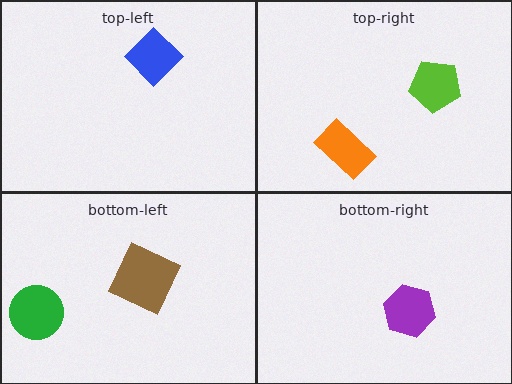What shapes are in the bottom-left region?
The green circle, the brown square.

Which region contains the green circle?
The bottom-left region.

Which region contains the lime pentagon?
The top-right region.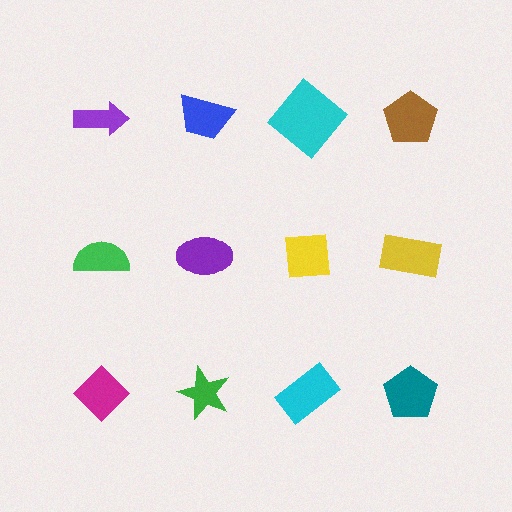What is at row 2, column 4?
A yellow rectangle.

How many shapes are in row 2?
4 shapes.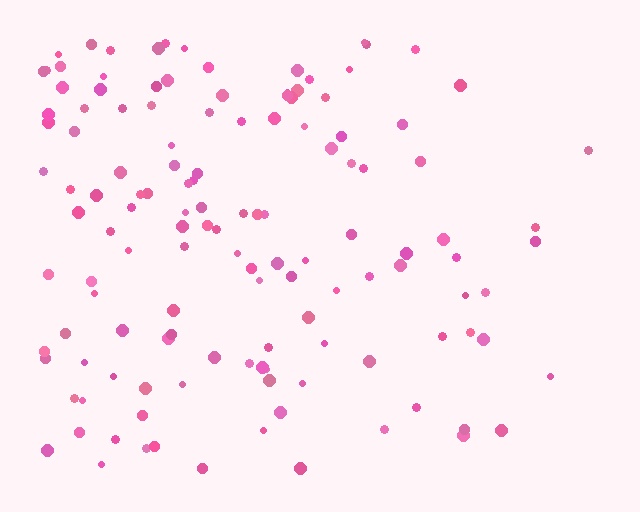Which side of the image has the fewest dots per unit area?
The right.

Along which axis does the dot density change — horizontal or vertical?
Horizontal.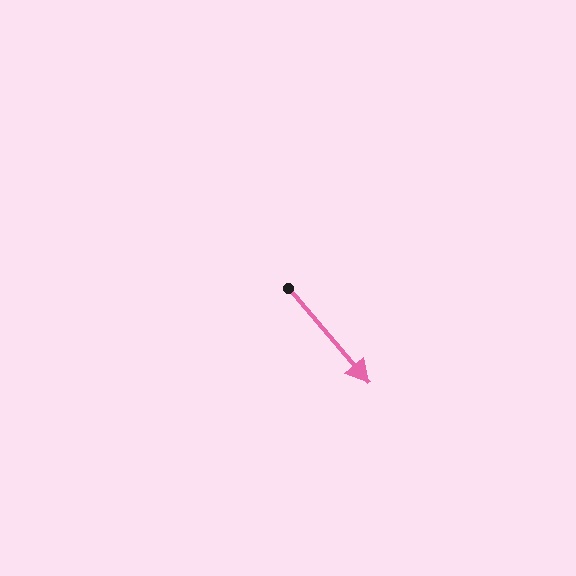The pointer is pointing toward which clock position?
Roughly 5 o'clock.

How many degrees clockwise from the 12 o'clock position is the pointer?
Approximately 140 degrees.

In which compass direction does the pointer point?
Southeast.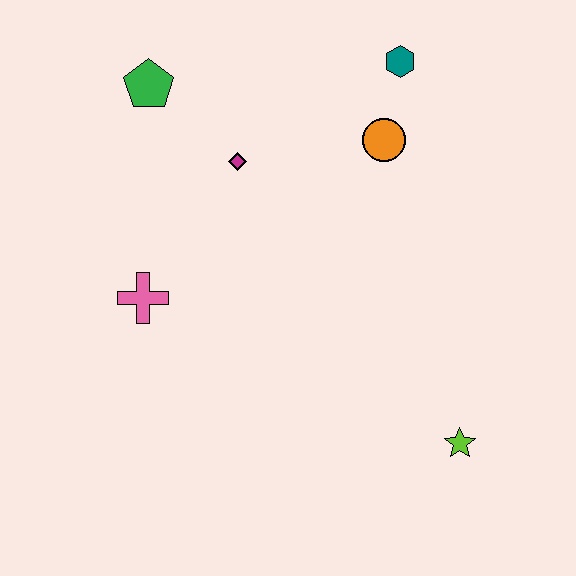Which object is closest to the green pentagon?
The magenta diamond is closest to the green pentagon.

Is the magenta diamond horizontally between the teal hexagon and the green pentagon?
Yes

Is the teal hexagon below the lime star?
No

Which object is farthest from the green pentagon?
The lime star is farthest from the green pentagon.